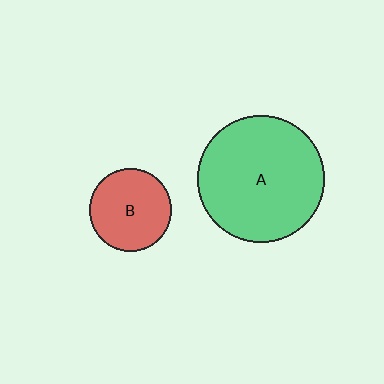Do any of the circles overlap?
No, none of the circles overlap.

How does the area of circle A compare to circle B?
Approximately 2.3 times.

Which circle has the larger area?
Circle A (green).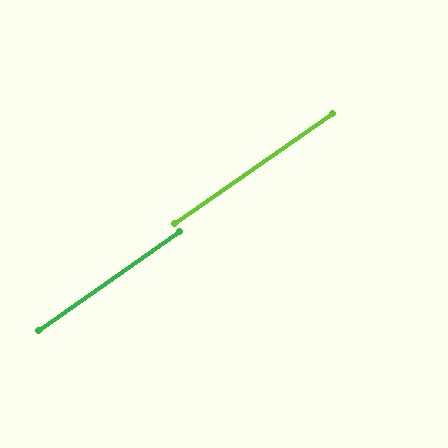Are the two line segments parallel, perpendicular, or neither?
Parallel — their directions differ by only 0.2°.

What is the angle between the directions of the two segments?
Approximately 0 degrees.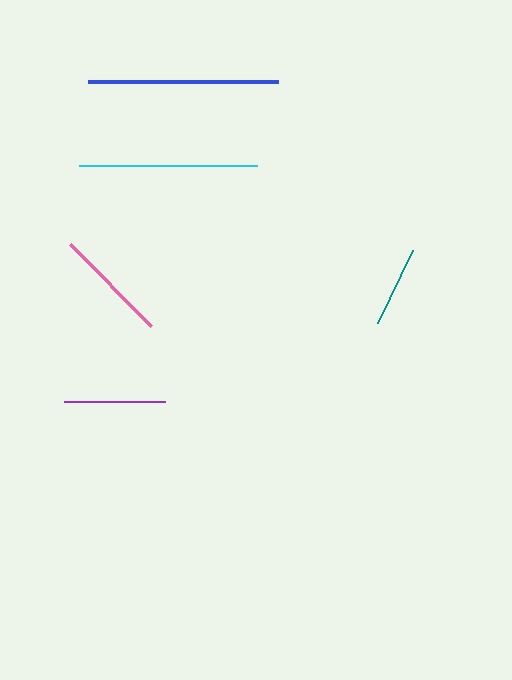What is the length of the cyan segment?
The cyan segment is approximately 179 pixels long.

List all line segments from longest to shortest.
From longest to shortest: blue, cyan, pink, purple, teal.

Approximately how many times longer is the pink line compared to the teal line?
The pink line is approximately 1.4 times the length of the teal line.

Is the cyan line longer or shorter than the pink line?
The cyan line is longer than the pink line.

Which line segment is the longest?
The blue line is the longest at approximately 190 pixels.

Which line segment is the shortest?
The teal line is the shortest at approximately 80 pixels.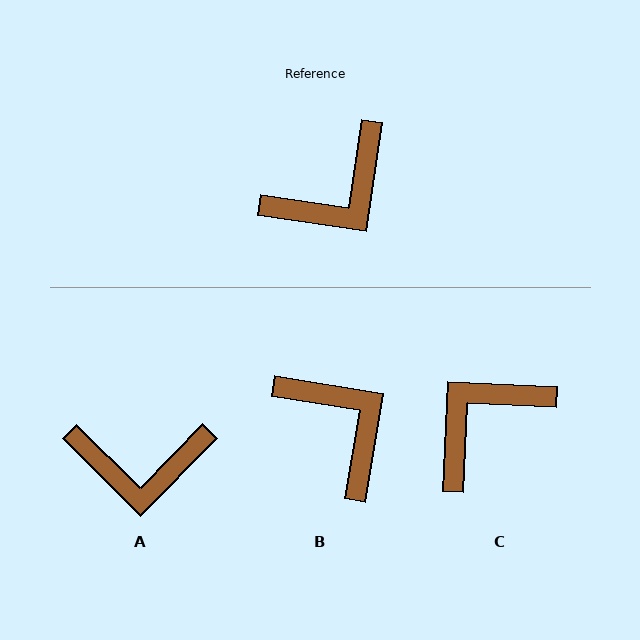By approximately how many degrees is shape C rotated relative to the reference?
Approximately 174 degrees clockwise.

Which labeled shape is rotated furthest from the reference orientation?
C, about 174 degrees away.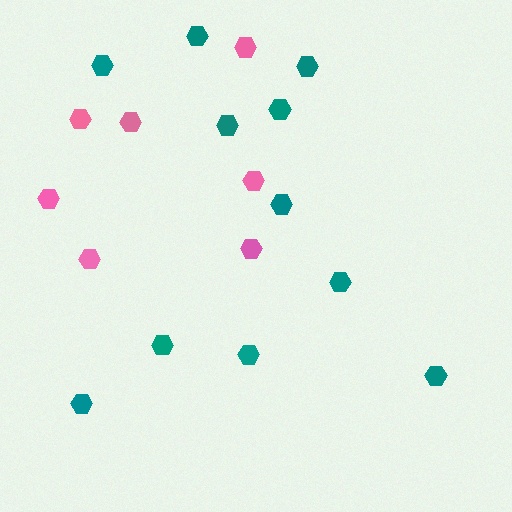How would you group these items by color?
There are 2 groups: one group of teal hexagons (11) and one group of pink hexagons (7).